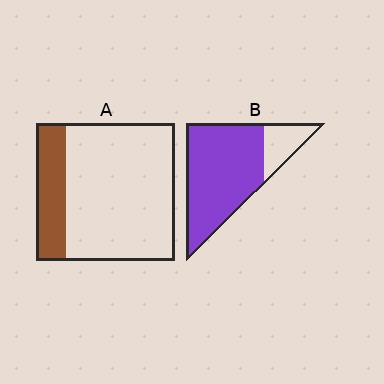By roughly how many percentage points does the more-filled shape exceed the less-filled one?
By roughly 60 percentage points (B over A).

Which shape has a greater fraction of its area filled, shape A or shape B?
Shape B.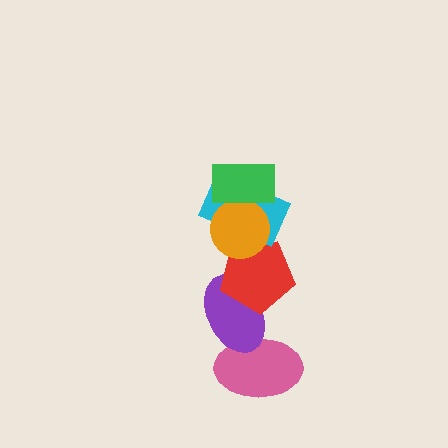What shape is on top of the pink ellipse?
The purple ellipse is on top of the pink ellipse.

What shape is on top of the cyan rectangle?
The orange circle is on top of the cyan rectangle.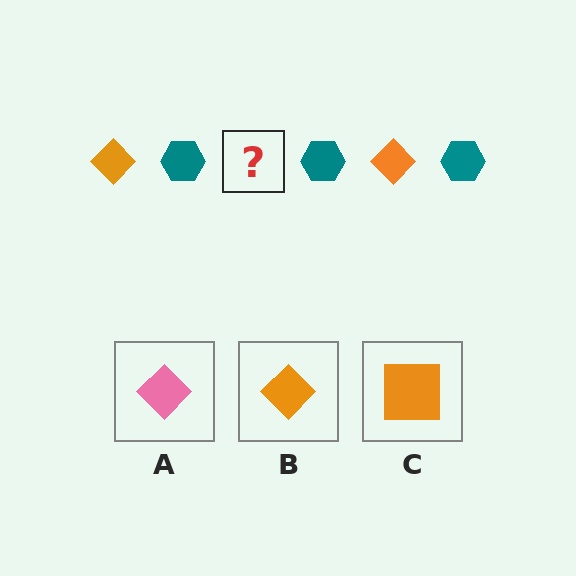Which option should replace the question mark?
Option B.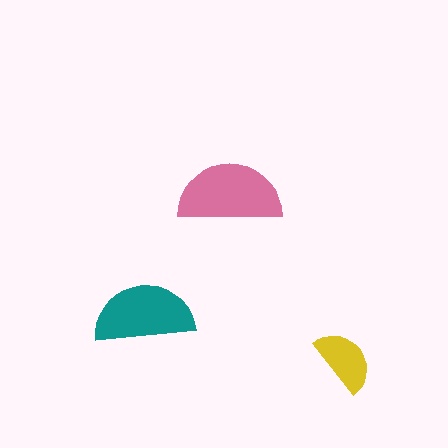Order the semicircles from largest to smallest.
the pink one, the teal one, the yellow one.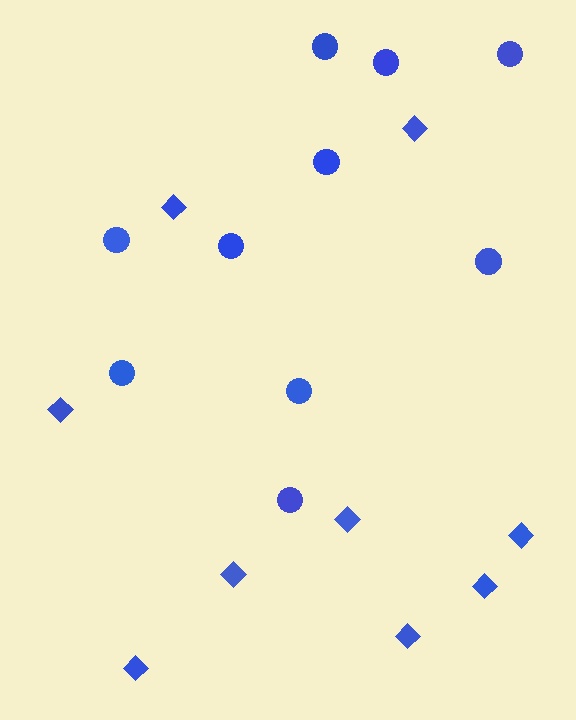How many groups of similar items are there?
There are 2 groups: one group of circles (10) and one group of diamonds (9).